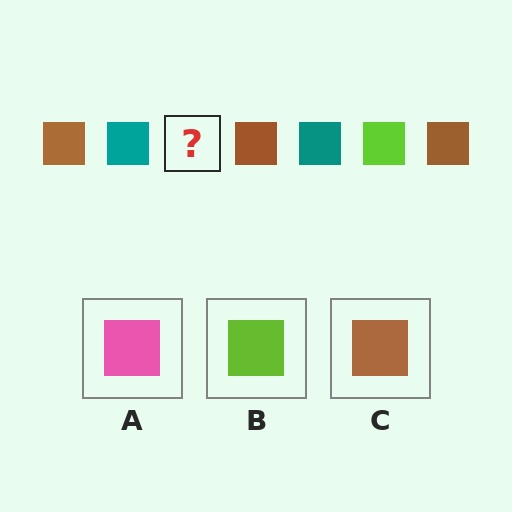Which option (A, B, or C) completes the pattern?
B.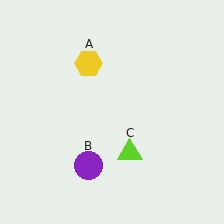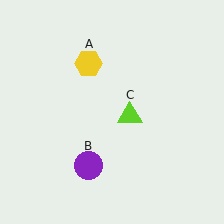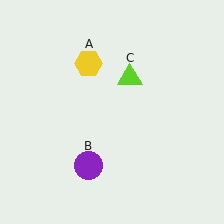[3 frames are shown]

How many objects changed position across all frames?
1 object changed position: lime triangle (object C).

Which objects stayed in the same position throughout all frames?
Yellow hexagon (object A) and purple circle (object B) remained stationary.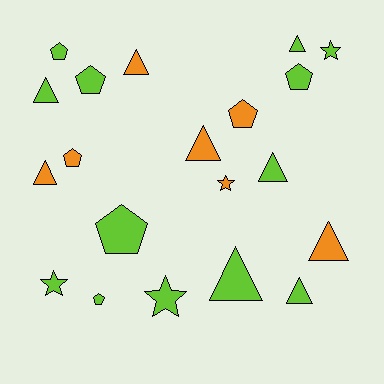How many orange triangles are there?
There are 4 orange triangles.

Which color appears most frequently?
Lime, with 13 objects.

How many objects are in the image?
There are 20 objects.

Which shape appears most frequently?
Triangle, with 9 objects.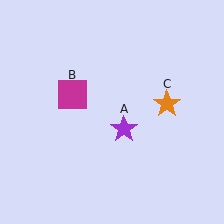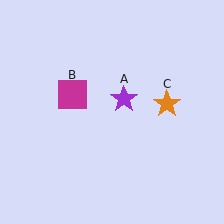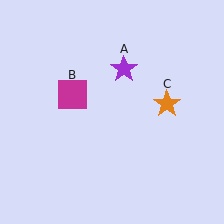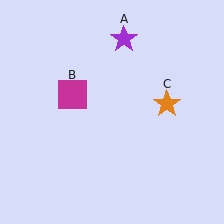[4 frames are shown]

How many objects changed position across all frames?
1 object changed position: purple star (object A).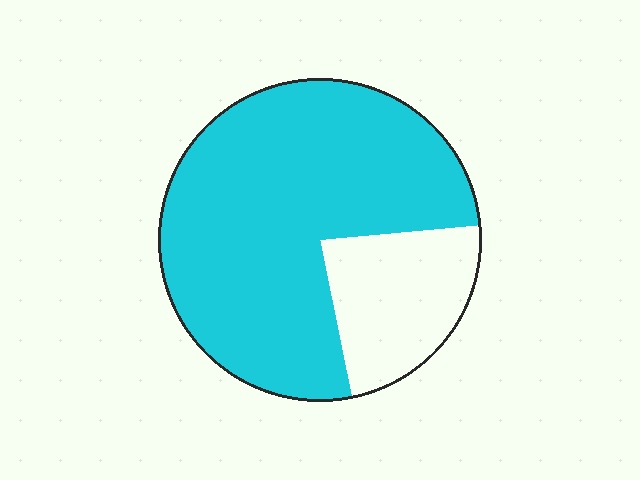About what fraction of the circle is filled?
About three quarters (3/4).